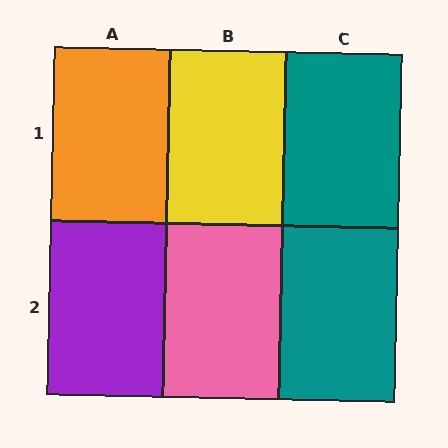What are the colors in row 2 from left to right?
Purple, pink, teal.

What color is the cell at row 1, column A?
Orange.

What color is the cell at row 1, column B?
Yellow.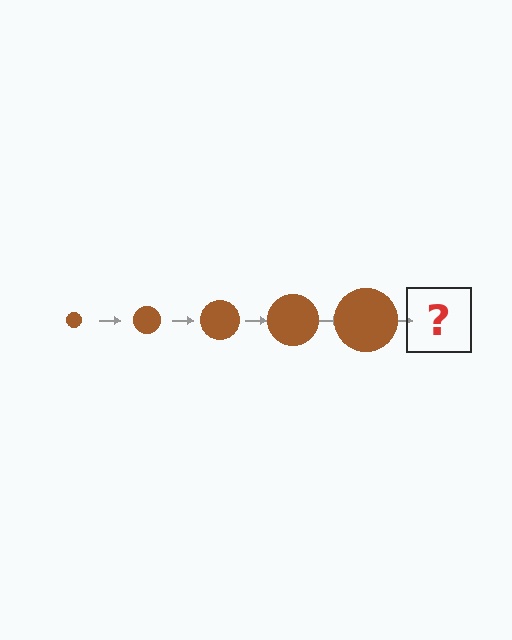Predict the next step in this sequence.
The next step is a brown circle, larger than the previous one.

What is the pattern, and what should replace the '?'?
The pattern is that the circle gets progressively larger each step. The '?' should be a brown circle, larger than the previous one.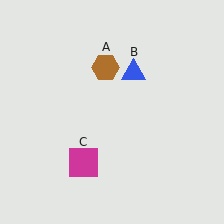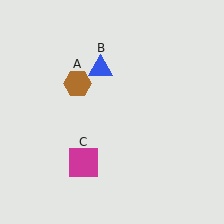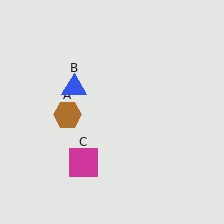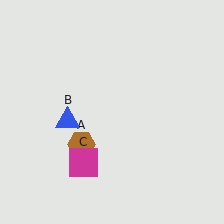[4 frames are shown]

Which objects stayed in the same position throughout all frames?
Magenta square (object C) remained stationary.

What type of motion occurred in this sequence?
The brown hexagon (object A), blue triangle (object B) rotated counterclockwise around the center of the scene.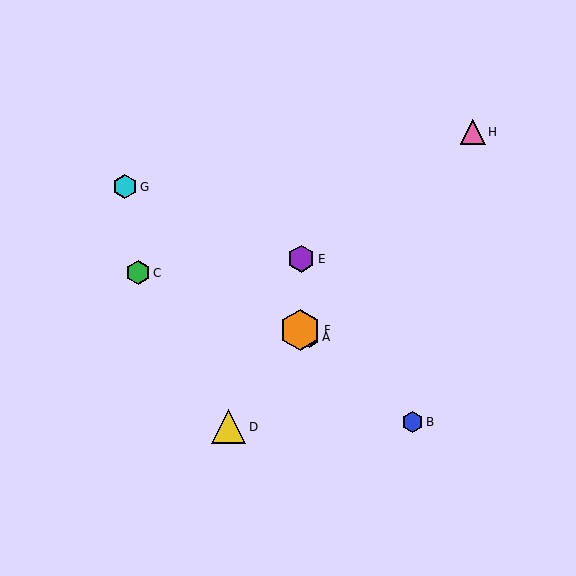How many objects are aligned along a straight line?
4 objects (A, B, F, G) are aligned along a straight line.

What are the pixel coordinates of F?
Object F is at (300, 330).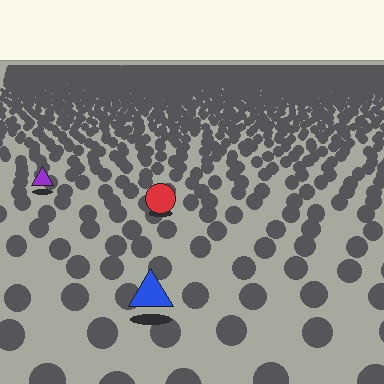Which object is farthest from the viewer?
The purple triangle is farthest from the viewer. It appears smaller and the ground texture around it is denser.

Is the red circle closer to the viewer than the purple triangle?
Yes. The red circle is closer — you can tell from the texture gradient: the ground texture is coarser near it.